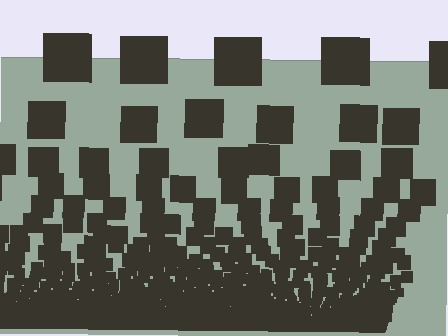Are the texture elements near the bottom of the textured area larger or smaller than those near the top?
Smaller. The gradient is inverted — elements near the bottom are smaller and denser.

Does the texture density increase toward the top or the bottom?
Density increases toward the bottom.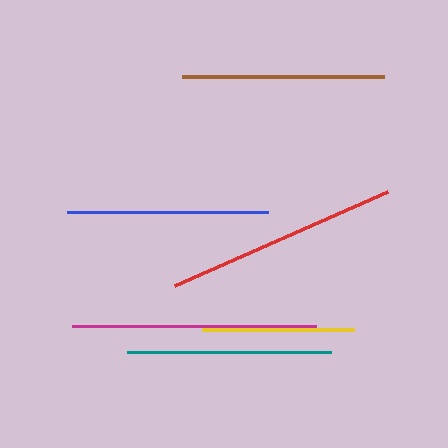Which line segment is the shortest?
The yellow line is the shortest at approximately 152 pixels.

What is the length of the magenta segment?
The magenta segment is approximately 243 pixels long.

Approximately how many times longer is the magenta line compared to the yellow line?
The magenta line is approximately 1.6 times the length of the yellow line.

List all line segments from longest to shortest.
From longest to shortest: magenta, red, teal, brown, blue, yellow.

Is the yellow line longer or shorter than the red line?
The red line is longer than the yellow line.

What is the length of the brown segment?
The brown segment is approximately 202 pixels long.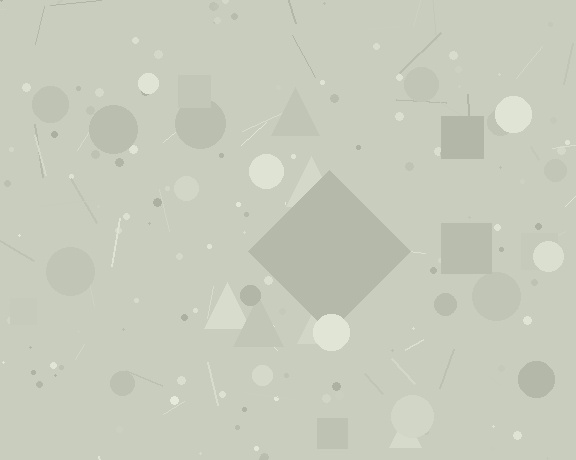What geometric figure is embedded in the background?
A diamond is embedded in the background.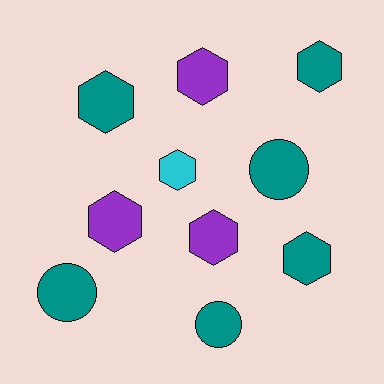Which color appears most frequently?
Teal, with 6 objects.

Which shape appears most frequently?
Hexagon, with 7 objects.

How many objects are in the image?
There are 10 objects.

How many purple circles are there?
There are no purple circles.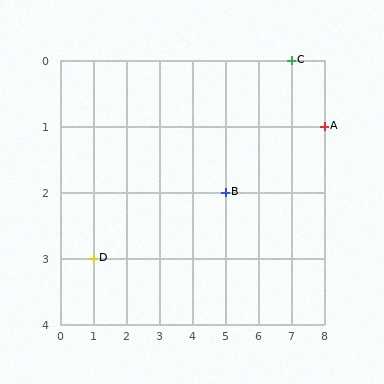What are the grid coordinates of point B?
Point B is at grid coordinates (5, 2).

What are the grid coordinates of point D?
Point D is at grid coordinates (1, 3).